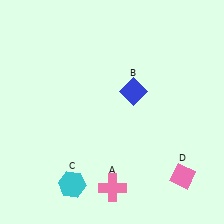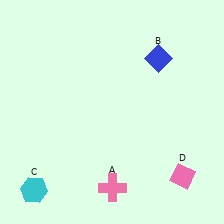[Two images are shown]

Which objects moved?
The objects that moved are: the blue diamond (B), the cyan hexagon (C).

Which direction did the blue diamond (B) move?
The blue diamond (B) moved up.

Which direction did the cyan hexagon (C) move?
The cyan hexagon (C) moved left.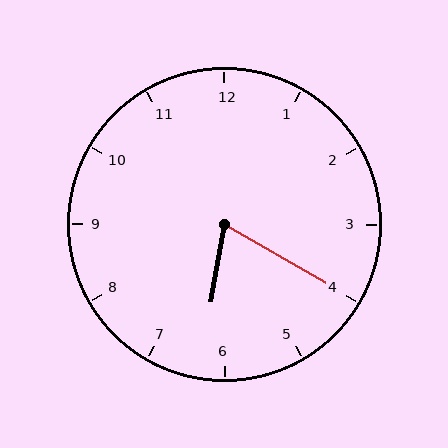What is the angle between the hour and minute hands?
Approximately 70 degrees.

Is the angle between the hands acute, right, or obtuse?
It is acute.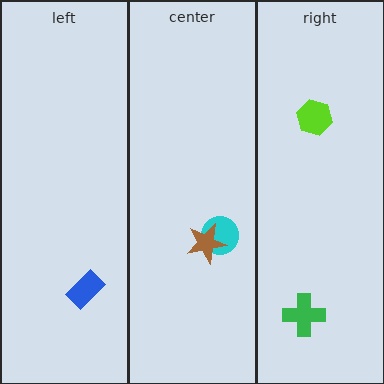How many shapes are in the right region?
2.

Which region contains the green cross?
The right region.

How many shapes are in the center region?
2.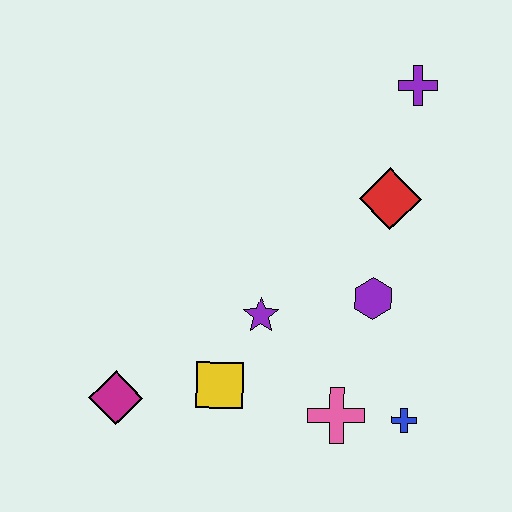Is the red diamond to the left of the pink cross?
No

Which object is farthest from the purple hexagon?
The magenta diamond is farthest from the purple hexagon.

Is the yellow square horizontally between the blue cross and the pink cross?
No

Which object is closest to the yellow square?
The purple star is closest to the yellow square.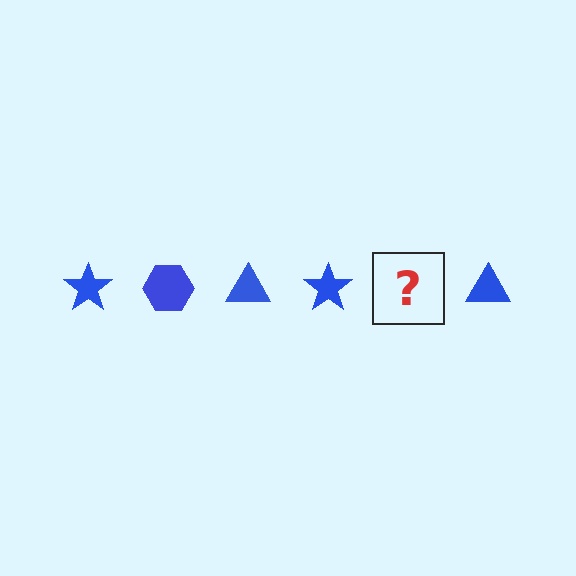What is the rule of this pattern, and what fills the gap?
The rule is that the pattern cycles through star, hexagon, triangle shapes in blue. The gap should be filled with a blue hexagon.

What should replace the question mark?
The question mark should be replaced with a blue hexagon.